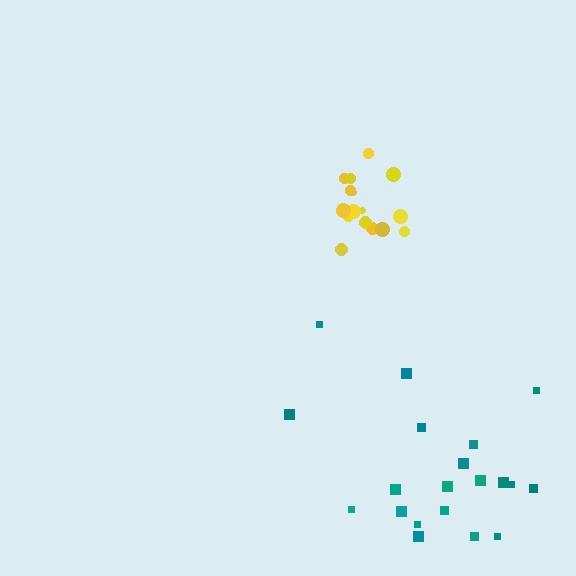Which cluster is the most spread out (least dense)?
Teal.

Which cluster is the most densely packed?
Yellow.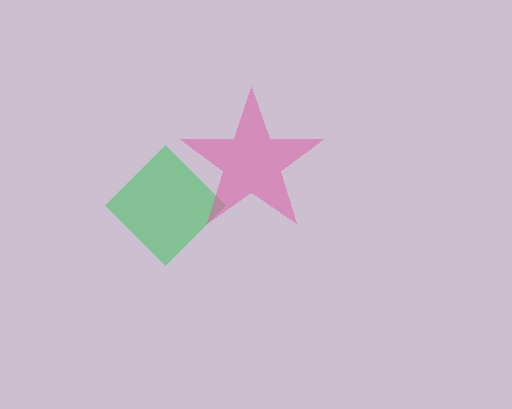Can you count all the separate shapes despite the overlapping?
Yes, there are 2 separate shapes.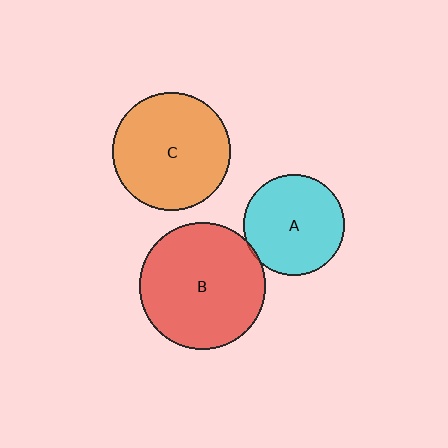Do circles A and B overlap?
Yes.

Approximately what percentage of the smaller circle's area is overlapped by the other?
Approximately 5%.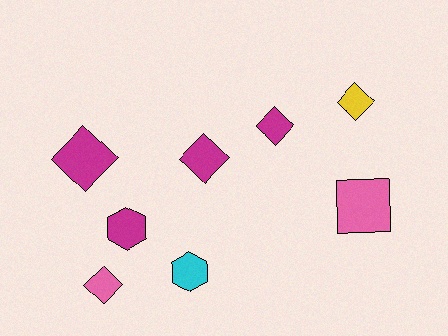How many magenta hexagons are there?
There is 1 magenta hexagon.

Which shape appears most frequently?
Diamond, with 5 objects.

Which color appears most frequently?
Magenta, with 4 objects.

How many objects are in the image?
There are 8 objects.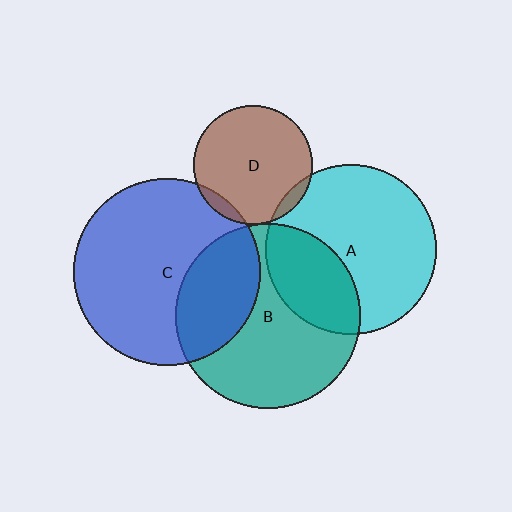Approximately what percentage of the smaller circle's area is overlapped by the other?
Approximately 5%.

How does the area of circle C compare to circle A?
Approximately 1.2 times.